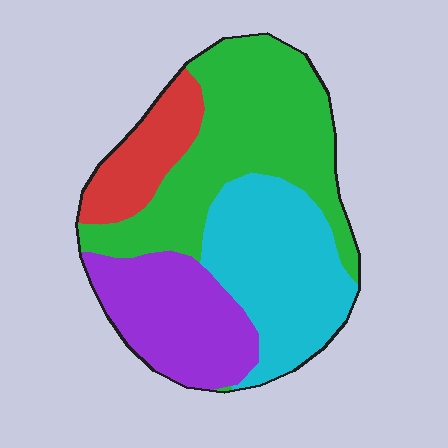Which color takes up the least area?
Red, at roughly 10%.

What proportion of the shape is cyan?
Cyan covers 28% of the shape.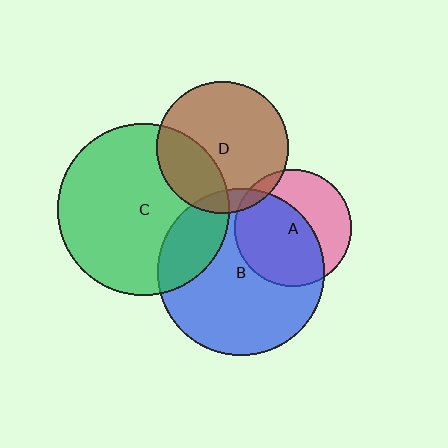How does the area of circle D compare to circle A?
Approximately 1.3 times.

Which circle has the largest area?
Circle C (green).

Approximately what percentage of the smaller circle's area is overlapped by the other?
Approximately 20%.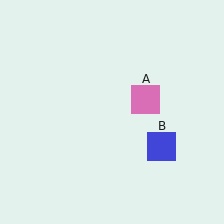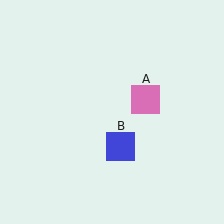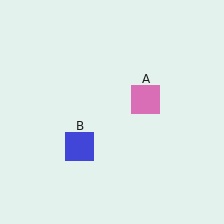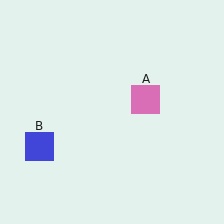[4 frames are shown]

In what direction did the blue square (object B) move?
The blue square (object B) moved left.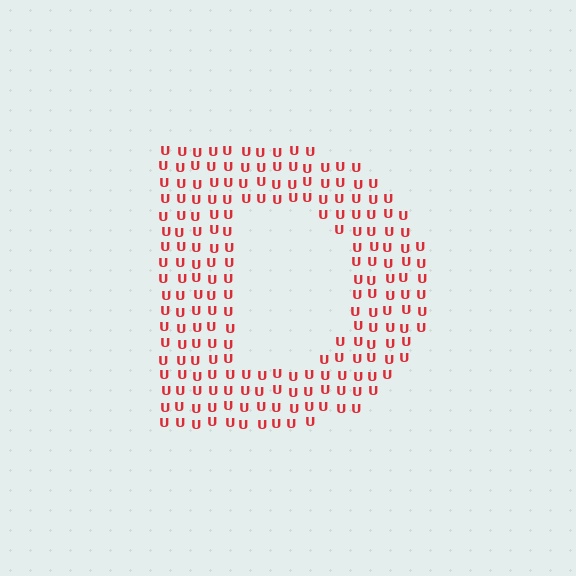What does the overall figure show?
The overall figure shows the letter D.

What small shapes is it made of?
It is made of small letter U's.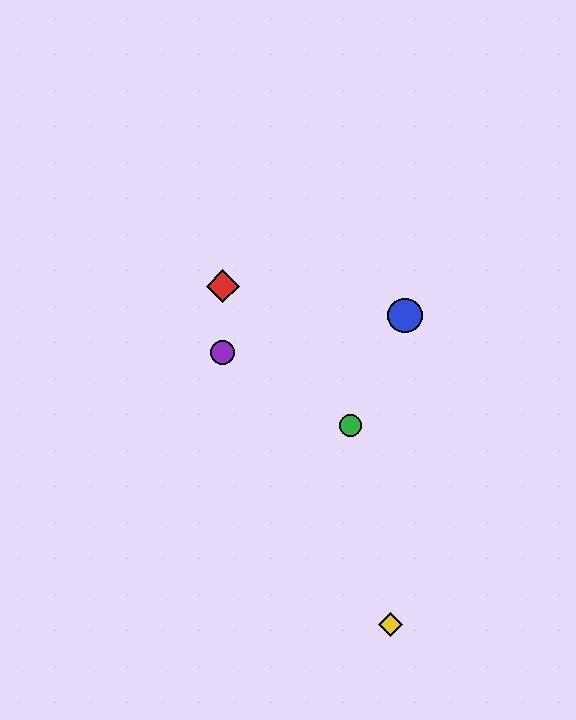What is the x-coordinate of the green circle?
The green circle is at x≈350.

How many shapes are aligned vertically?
2 shapes (the red diamond, the purple circle) are aligned vertically.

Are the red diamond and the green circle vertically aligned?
No, the red diamond is at x≈223 and the green circle is at x≈350.